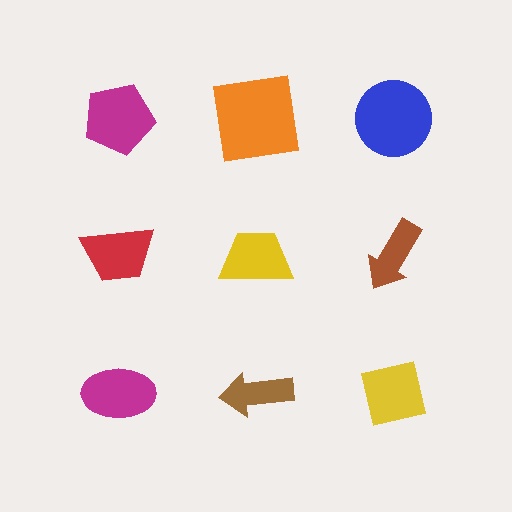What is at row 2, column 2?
A yellow trapezoid.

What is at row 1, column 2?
An orange square.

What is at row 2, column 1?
A red trapezoid.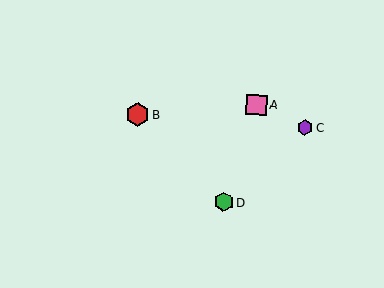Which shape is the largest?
The red hexagon (labeled B) is the largest.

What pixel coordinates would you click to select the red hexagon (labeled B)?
Click at (138, 114) to select the red hexagon B.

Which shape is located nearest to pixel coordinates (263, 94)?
The pink square (labeled A) at (256, 105) is nearest to that location.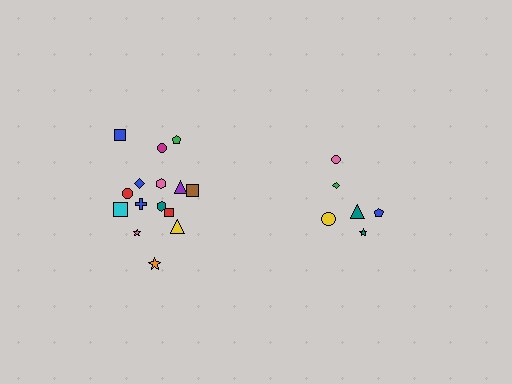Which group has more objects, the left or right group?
The left group.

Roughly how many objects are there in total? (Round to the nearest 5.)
Roughly 20 objects in total.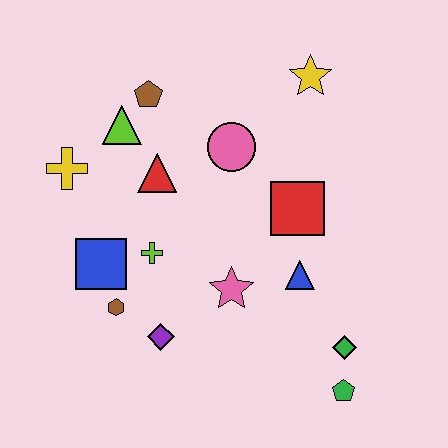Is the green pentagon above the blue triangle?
No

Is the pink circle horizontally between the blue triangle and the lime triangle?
Yes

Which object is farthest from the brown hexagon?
The yellow star is farthest from the brown hexagon.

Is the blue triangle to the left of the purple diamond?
No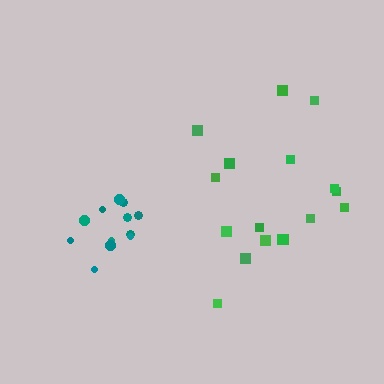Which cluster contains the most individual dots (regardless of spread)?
Green (17).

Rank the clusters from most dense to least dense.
teal, green.